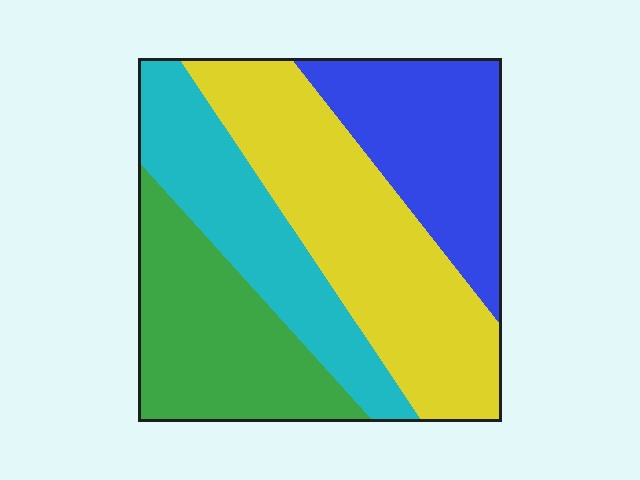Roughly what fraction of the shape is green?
Green covers roughly 25% of the shape.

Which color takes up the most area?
Yellow, at roughly 35%.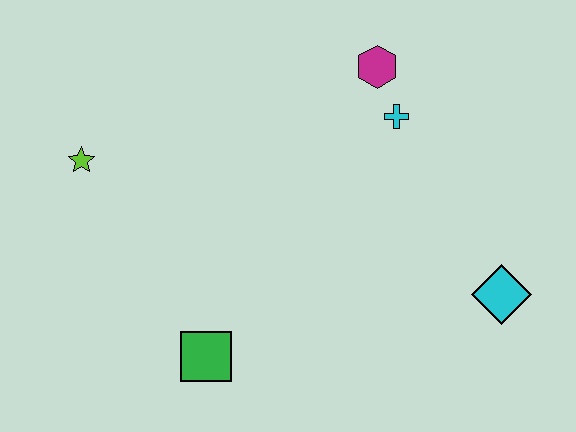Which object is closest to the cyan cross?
The magenta hexagon is closest to the cyan cross.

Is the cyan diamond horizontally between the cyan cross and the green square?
No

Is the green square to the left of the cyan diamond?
Yes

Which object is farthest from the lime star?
The cyan diamond is farthest from the lime star.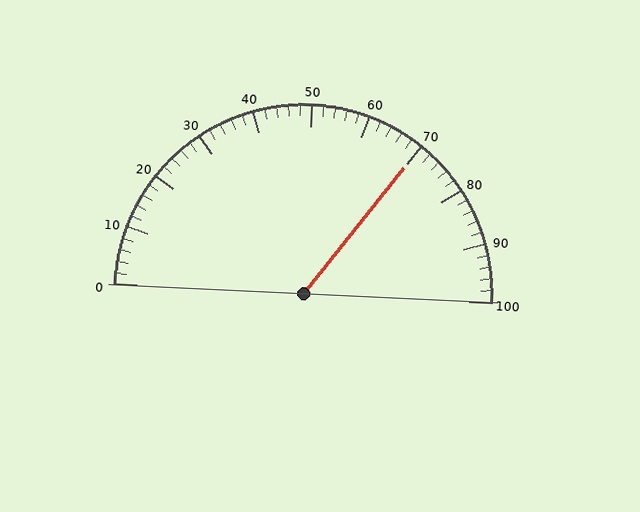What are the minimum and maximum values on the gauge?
The gauge ranges from 0 to 100.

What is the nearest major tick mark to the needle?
The nearest major tick mark is 70.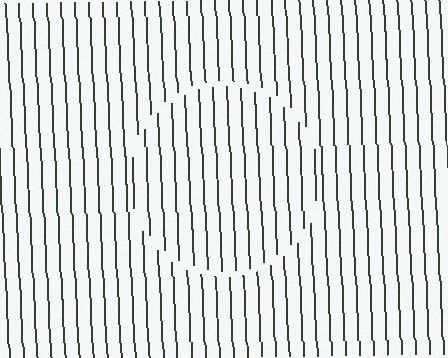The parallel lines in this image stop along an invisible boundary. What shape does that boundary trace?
An illusory circle. The interior of the shape contains the same grating, shifted by half a period — the contour is defined by the phase discontinuity where line-ends from the inner and outer gratings abut.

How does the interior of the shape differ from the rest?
The interior of the shape contains the same grating, shifted by half a period — the contour is defined by the phase discontinuity where line-ends from the inner and outer gratings abut.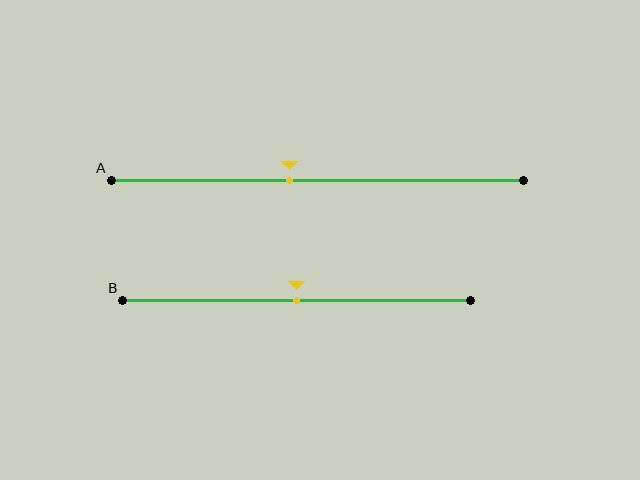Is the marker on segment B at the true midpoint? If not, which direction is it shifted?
Yes, the marker on segment B is at the true midpoint.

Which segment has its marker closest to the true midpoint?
Segment B has its marker closest to the true midpoint.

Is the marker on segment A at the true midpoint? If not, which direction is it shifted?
No, the marker on segment A is shifted to the left by about 7% of the segment length.